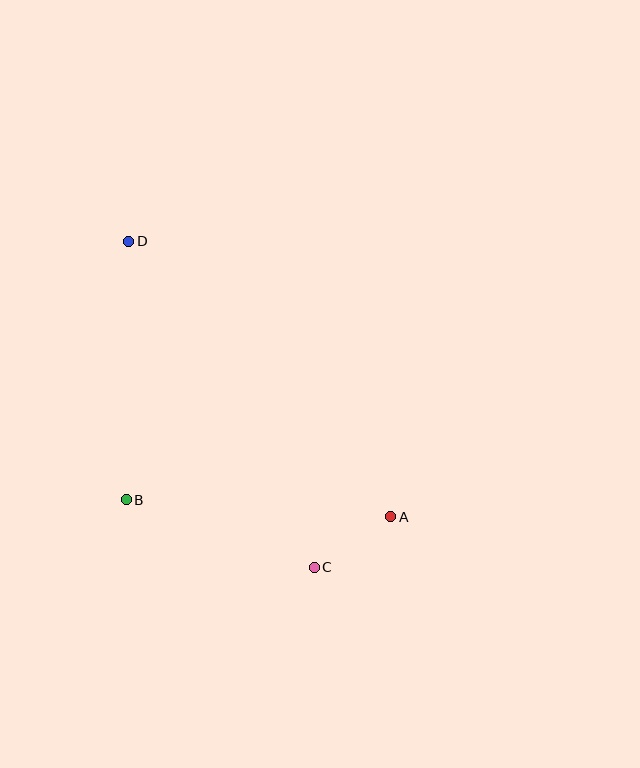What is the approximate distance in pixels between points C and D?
The distance between C and D is approximately 375 pixels.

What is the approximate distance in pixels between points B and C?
The distance between B and C is approximately 200 pixels.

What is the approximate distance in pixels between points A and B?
The distance between A and B is approximately 265 pixels.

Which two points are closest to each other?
Points A and C are closest to each other.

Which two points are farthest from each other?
Points A and D are farthest from each other.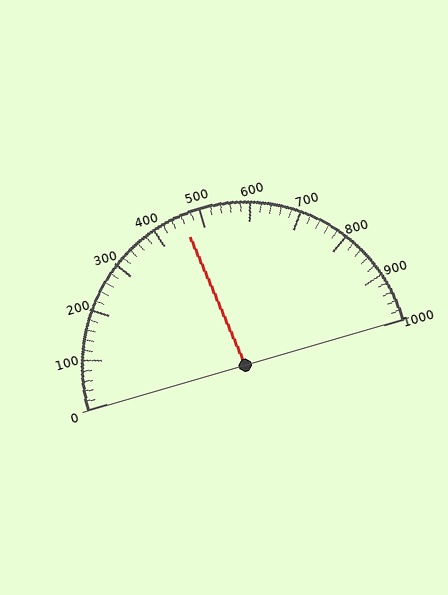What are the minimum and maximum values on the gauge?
The gauge ranges from 0 to 1000.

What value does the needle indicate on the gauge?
The needle indicates approximately 460.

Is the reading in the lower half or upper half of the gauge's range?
The reading is in the lower half of the range (0 to 1000).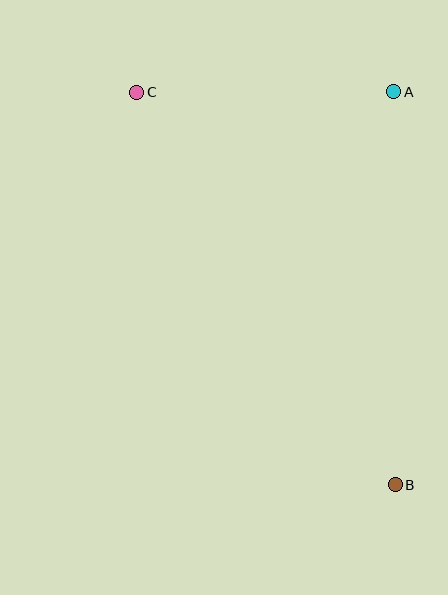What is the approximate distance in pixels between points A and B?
The distance between A and B is approximately 393 pixels.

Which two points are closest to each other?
Points A and C are closest to each other.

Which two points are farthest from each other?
Points B and C are farthest from each other.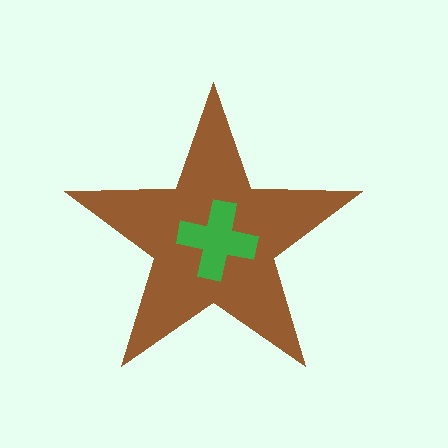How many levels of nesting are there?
2.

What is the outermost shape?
The brown star.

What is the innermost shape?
The green cross.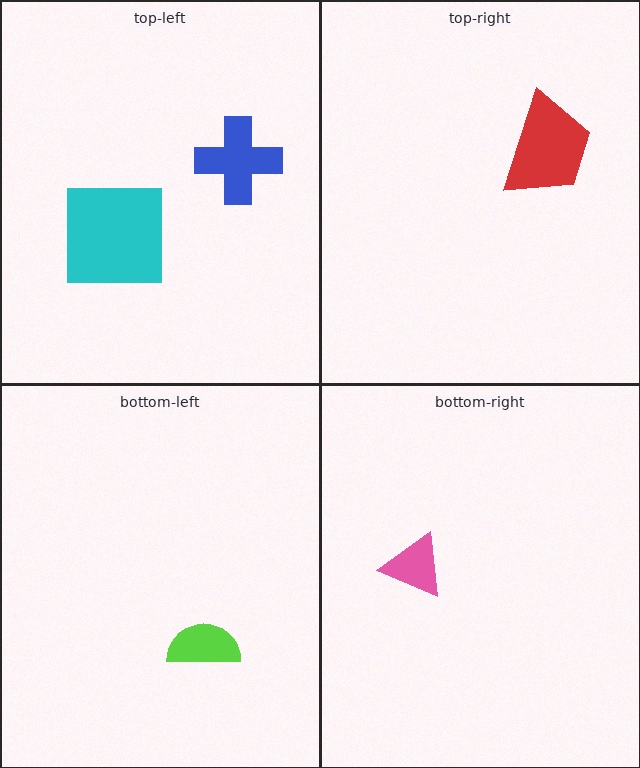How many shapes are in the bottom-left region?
1.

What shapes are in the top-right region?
The red trapezoid.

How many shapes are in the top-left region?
2.